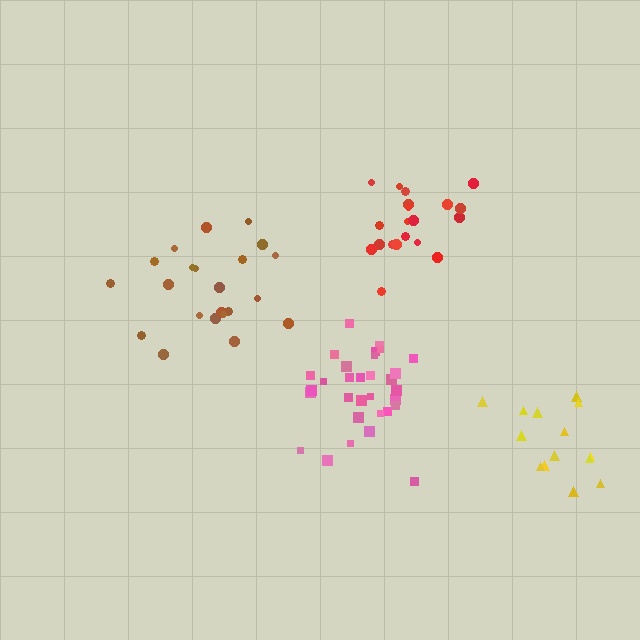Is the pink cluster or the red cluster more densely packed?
Pink.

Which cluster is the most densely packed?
Pink.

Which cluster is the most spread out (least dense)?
Yellow.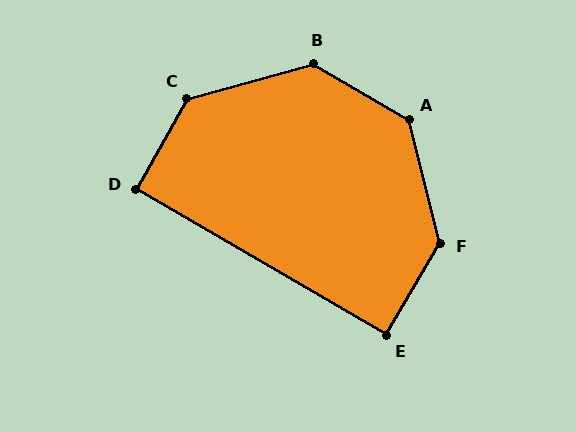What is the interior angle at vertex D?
Approximately 91 degrees (approximately right).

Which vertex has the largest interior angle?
F, at approximately 136 degrees.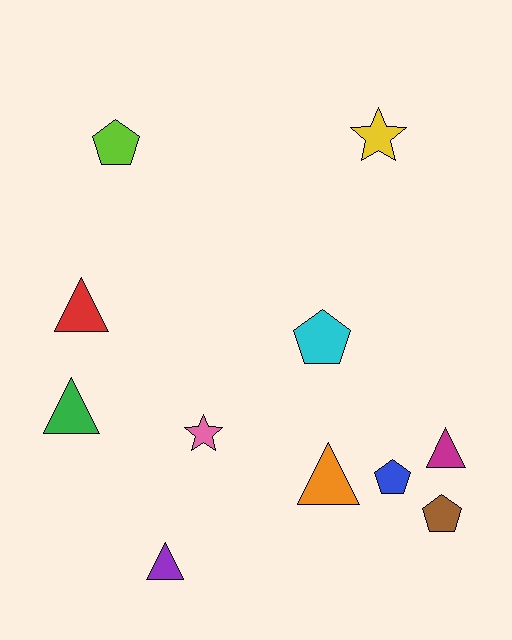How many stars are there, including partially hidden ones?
There are 2 stars.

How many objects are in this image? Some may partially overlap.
There are 11 objects.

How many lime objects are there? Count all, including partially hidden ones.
There is 1 lime object.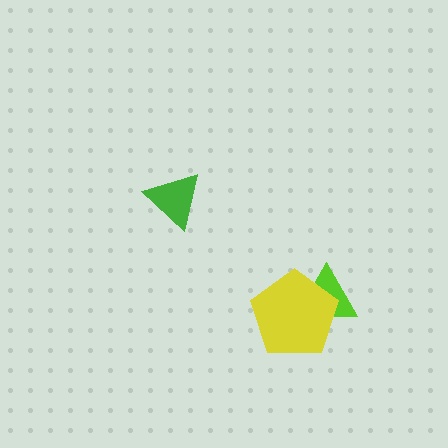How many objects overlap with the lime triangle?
1 object overlaps with the lime triangle.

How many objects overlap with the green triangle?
0 objects overlap with the green triangle.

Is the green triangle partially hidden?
No, no other shape covers it.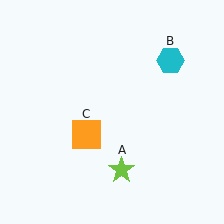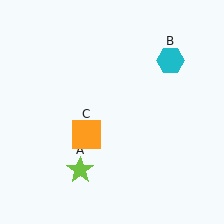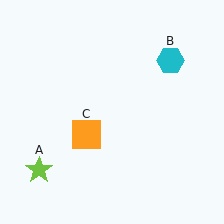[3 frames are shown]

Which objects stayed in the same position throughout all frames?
Cyan hexagon (object B) and orange square (object C) remained stationary.